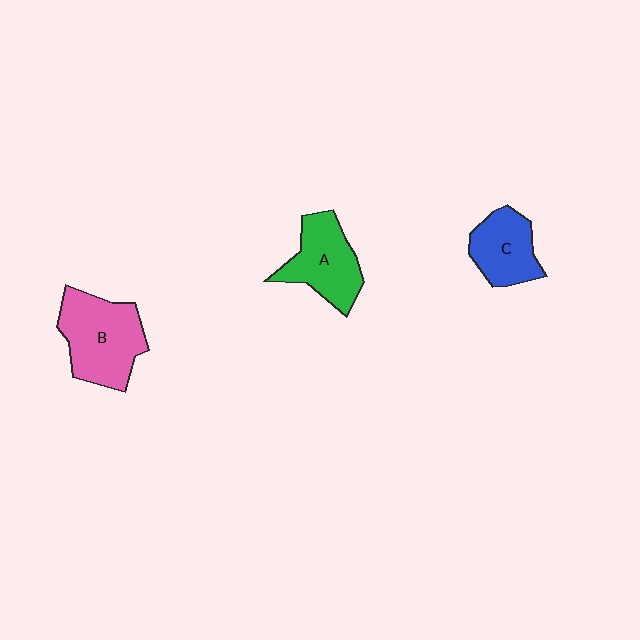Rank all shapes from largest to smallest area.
From largest to smallest: B (pink), A (green), C (blue).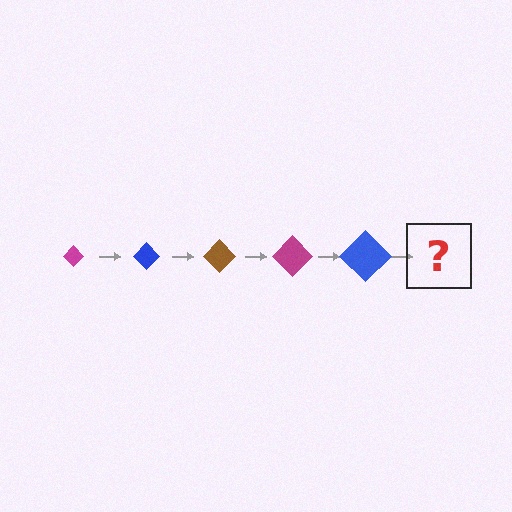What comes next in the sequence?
The next element should be a brown diamond, larger than the previous one.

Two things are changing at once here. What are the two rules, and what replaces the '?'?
The two rules are that the diamond grows larger each step and the color cycles through magenta, blue, and brown. The '?' should be a brown diamond, larger than the previous one.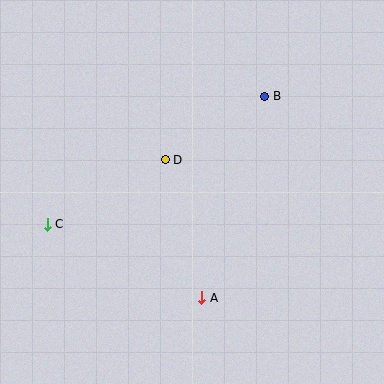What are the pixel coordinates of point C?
Point C is at (47, 224).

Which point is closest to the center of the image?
Point D at (165, 160) is closest to the center.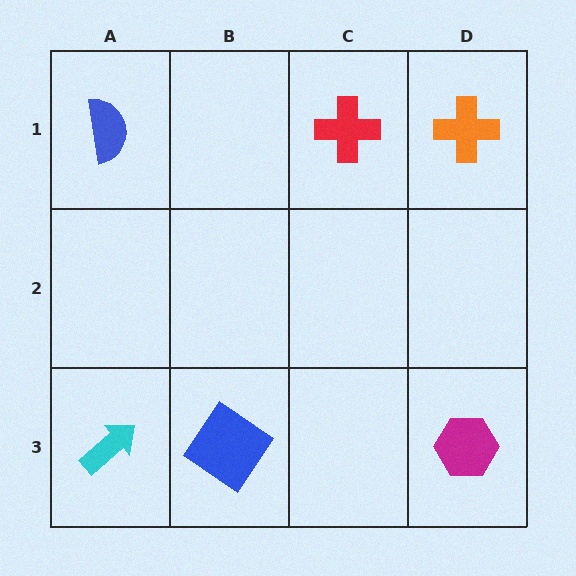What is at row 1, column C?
A red cross.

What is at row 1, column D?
An orange cross.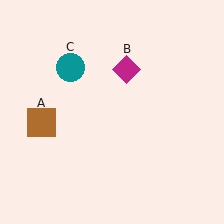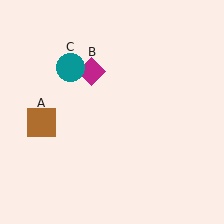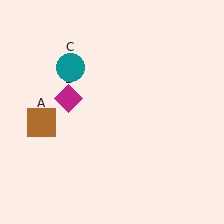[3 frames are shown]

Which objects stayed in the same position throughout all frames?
Brown square (object A) and teal circle (object C) remained stationary.